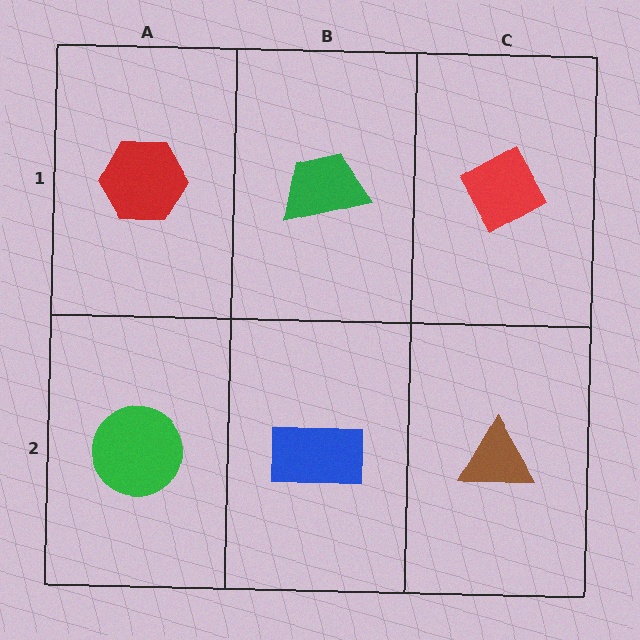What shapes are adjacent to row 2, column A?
A red hexagon (row 1, column A), a blue rectangle (row 2, column B).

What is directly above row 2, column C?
A red diamond.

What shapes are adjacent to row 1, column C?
A brown triangle (row 2, column C), a green trapezoid (row 1, column B).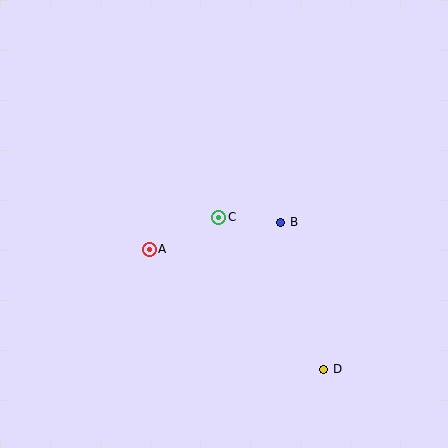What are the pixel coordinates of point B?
Point B is at (281, 222).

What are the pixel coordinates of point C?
Point C is at (219, 217).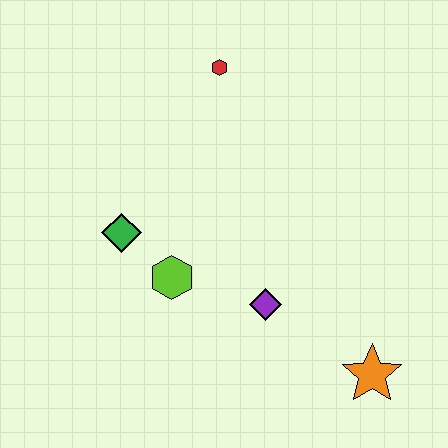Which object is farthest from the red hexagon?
The orange star is farthest from the red hexagon.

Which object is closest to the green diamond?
The lime hexagon is closest to the green diamond.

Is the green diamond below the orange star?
No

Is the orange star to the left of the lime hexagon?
No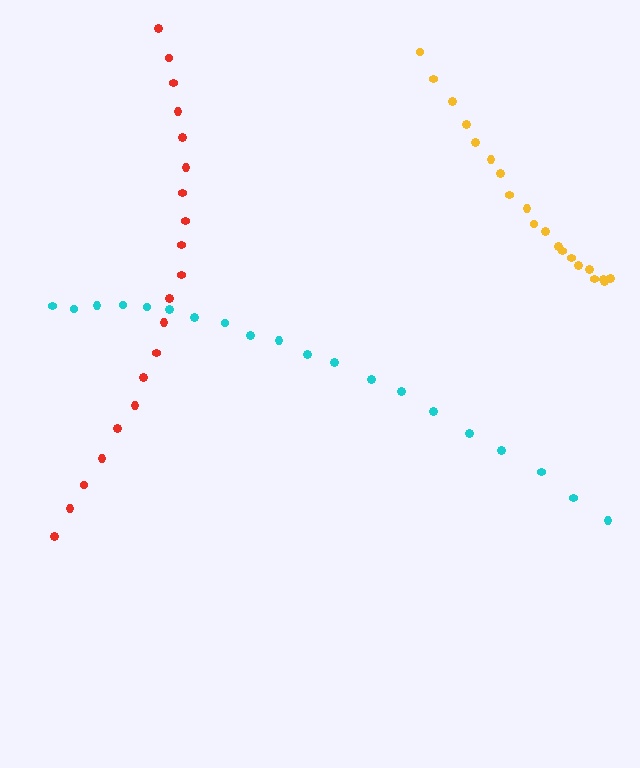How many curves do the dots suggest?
There are 3 distinct paths.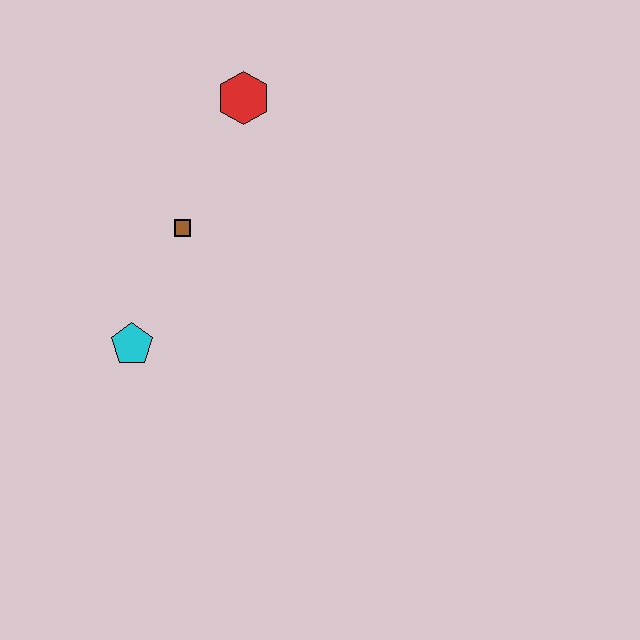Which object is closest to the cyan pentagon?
The brown square is closest to the cyan pentagon.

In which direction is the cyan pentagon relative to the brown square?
The cyan pentagon is below the brown square.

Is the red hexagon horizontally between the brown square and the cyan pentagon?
No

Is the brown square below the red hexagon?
Yes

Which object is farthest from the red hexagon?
The cyan pentagon is farthest from the red hexagon.